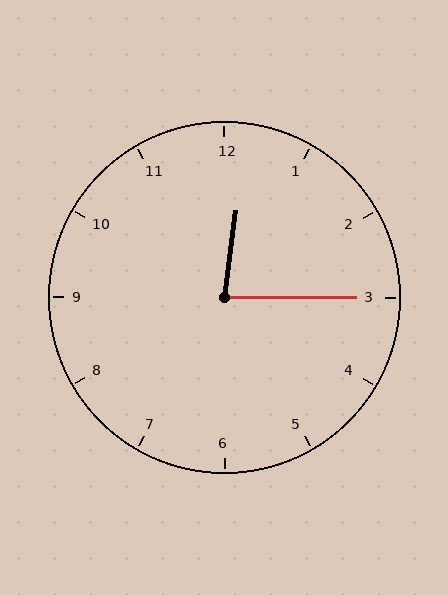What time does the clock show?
12:15.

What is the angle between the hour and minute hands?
Approximately 82 degrees.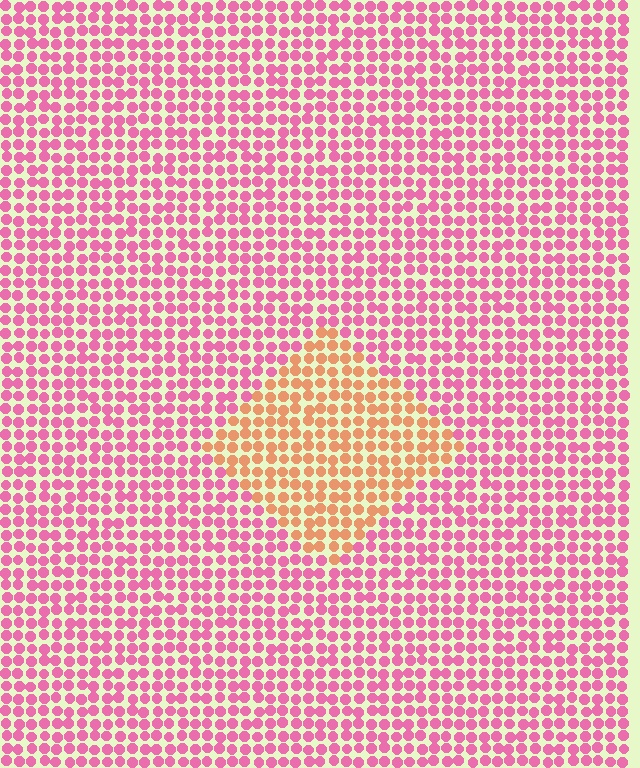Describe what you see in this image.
The image is filled with small pink elements in a uniform arrangement. A diamond-shaped region is visible where the elements are tinted to a slightly different hue, forming a subtle color boundary.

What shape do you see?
I see a diamond.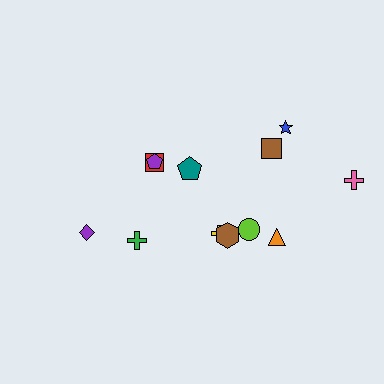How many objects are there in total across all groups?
There are 12 objects.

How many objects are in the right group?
There are 8 objects.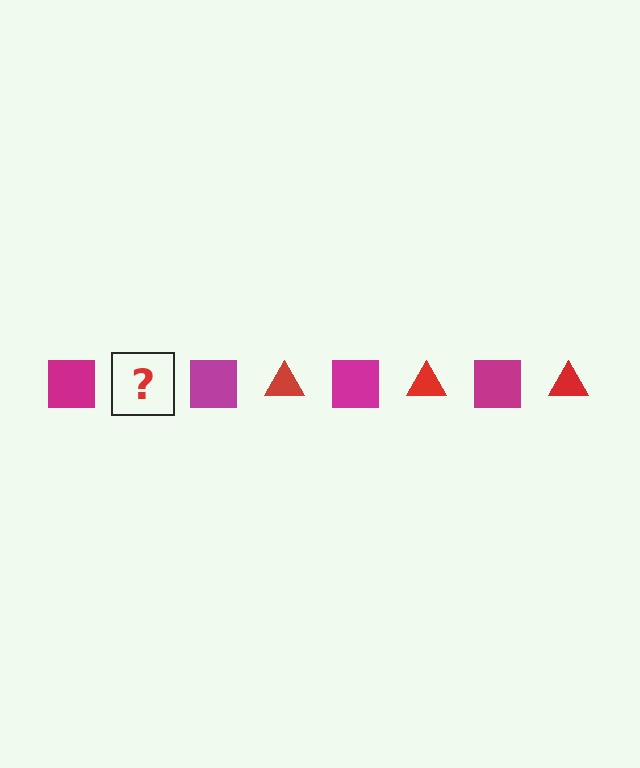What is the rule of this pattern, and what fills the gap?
The rule is that the pattern alternates between magenta square and red triangle. The gap should be filled with a red triangle.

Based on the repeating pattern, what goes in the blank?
The blank should be a red triangle.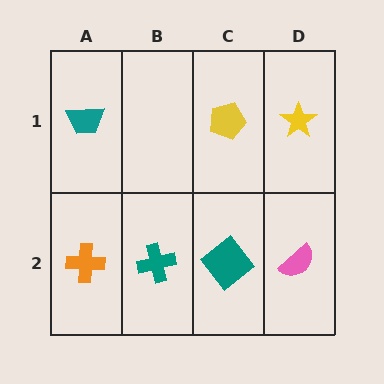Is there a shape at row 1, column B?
No, that cell is empty.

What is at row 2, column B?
A teal cross.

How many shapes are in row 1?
3 shapes.